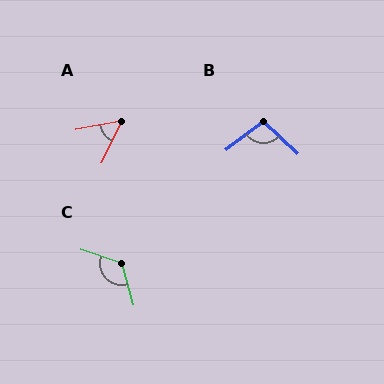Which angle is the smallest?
A, at approximately 53 degrees.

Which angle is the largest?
C, at approximately 125 degrees.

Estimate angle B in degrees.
Approximately 99 degrees.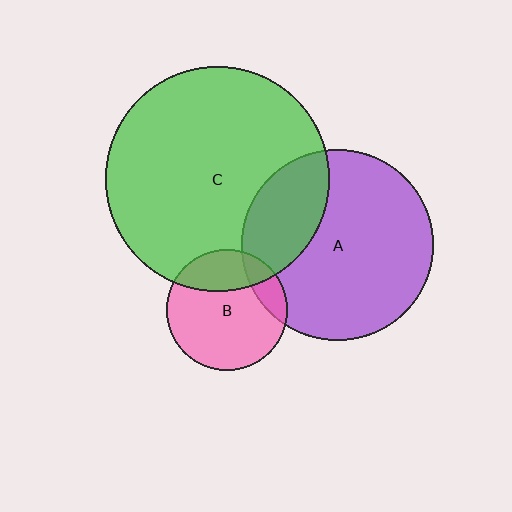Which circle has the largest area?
Circle C (green).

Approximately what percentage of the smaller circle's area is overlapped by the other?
Approximately 15%.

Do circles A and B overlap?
Yes.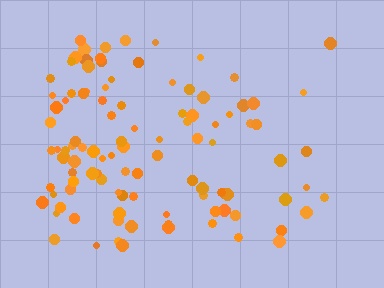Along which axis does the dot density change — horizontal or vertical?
Horizontal.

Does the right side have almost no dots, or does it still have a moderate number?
Still a moderate number, just noticeably fewer than the left.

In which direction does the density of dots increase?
From right to left, with the left side densest.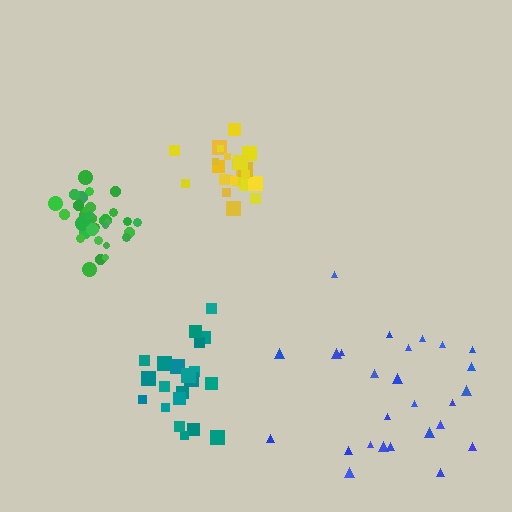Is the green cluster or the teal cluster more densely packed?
Green.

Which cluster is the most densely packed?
Green.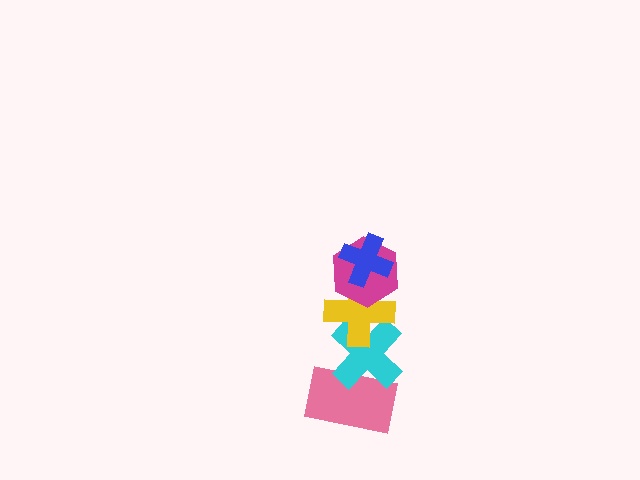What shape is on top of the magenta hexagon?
The blue cross is on top of the magenta hexagon.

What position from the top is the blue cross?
The blue cross is 1st from the top.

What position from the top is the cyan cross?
The cyan cross is 4th from the top.